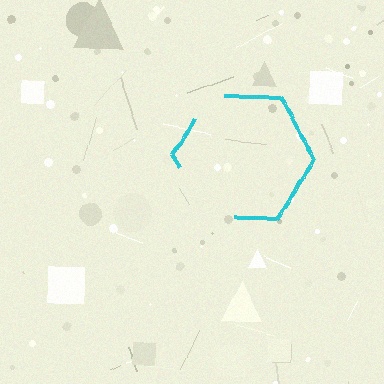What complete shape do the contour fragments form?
The contour fragments form a hexagon.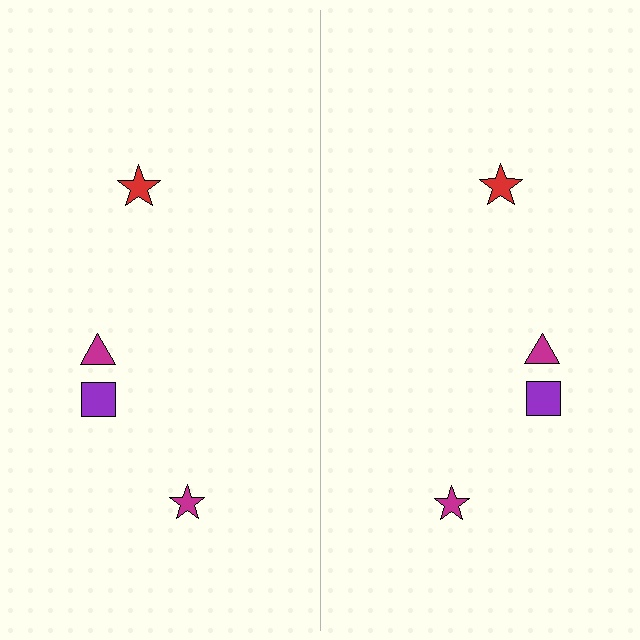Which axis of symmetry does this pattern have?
The pattern has a vertical axis of symmetry running through the center of the image.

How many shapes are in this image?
There are 8 shapes in this image.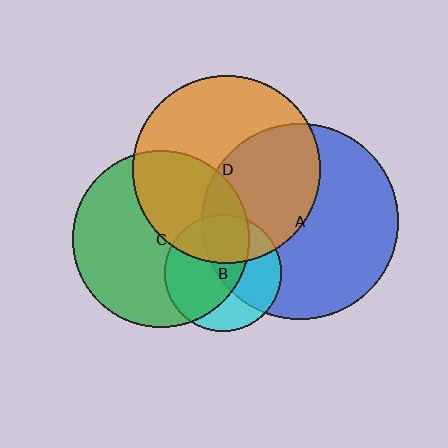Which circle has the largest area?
Circle A (blue).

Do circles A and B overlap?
Yes.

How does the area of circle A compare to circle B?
Approximately 2.8 times.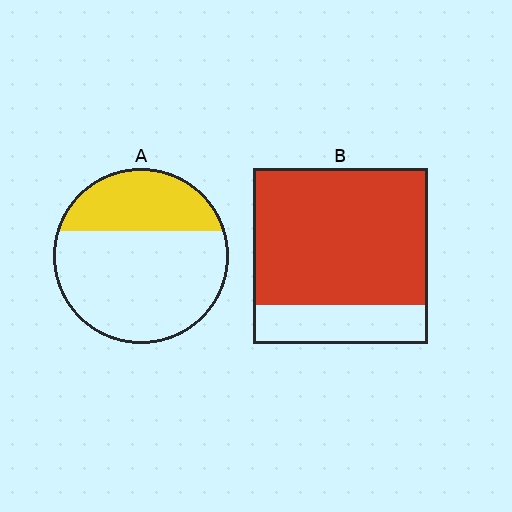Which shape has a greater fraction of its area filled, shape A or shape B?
Shape B.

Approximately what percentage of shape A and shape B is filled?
A is approximately 30% and B is approximately 80%.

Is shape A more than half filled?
No.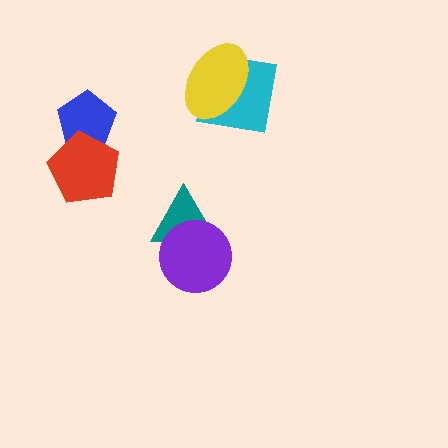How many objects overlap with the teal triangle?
1 object overlaps with the teal triangle.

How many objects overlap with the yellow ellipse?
1 object overlaps with the yellow ellipse.